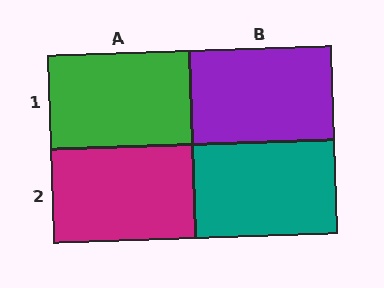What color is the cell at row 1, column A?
Green.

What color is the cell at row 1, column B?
Purple.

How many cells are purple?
1 cell is purple.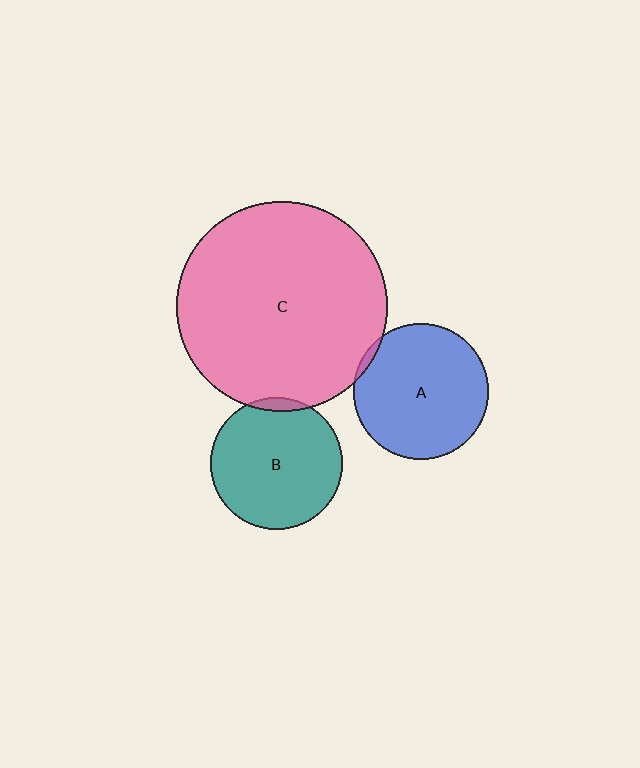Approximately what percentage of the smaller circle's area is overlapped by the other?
Approximately 5%.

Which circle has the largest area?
Circle C (pink).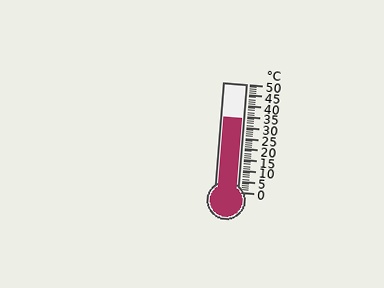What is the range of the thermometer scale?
The thermometer scale ranges from 0°C to 50°C.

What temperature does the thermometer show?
The thermometer shows approximately 34°C.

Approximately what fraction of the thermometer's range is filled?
The thermometer is filled to approximately 70% of its range.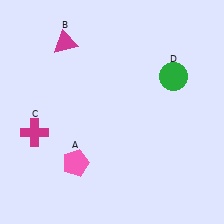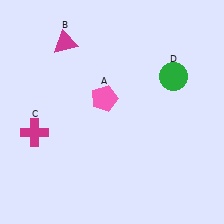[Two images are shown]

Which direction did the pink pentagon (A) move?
The pink pentagon (A) moved up.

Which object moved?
The pink pentagon (A) moved up.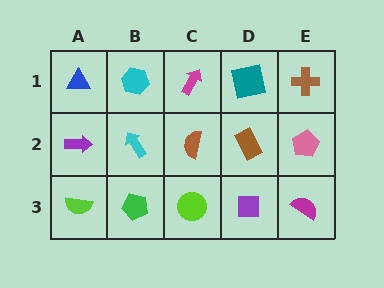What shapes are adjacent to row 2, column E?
A brown cross (row 1, column E), a magenta semicircle (row 3, column E), a brown rectangle (row 2, column D).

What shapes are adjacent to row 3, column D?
A brown rectangle (row 2, column D), a lime circle (row 3, column C), a magenta semicircle (row 3, column E).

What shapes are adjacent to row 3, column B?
A cyan arrow (row 2, column B), a lime semicircle (row 3, column A), a lime circle (row 3, column C).